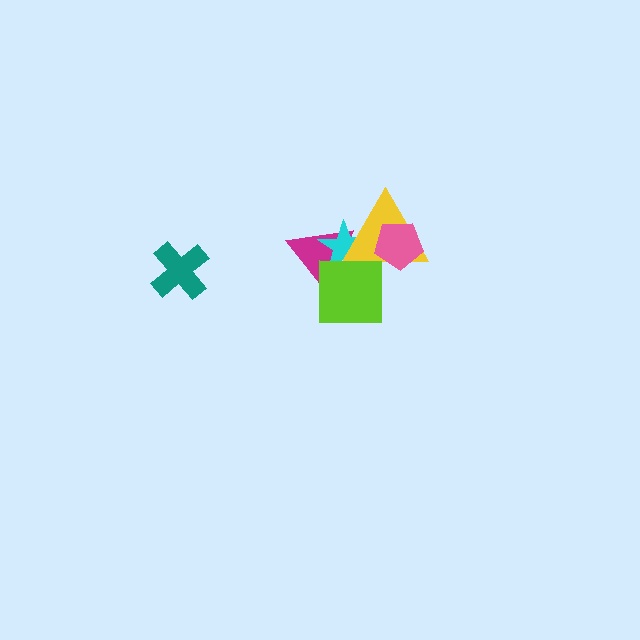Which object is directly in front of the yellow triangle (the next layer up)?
The lime square is directly in front of the yellow triangle.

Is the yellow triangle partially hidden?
Yes, it is partially covered by another shape.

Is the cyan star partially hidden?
Yes, it is partially covered by another shape.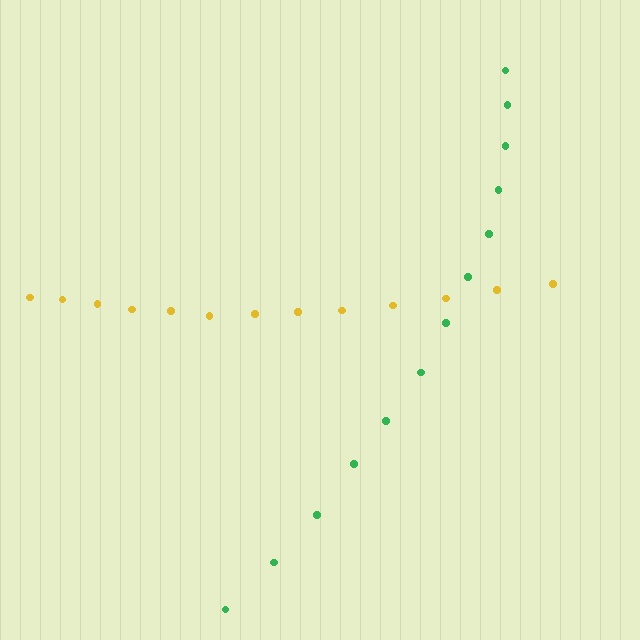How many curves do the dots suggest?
There are 2 distinct paths.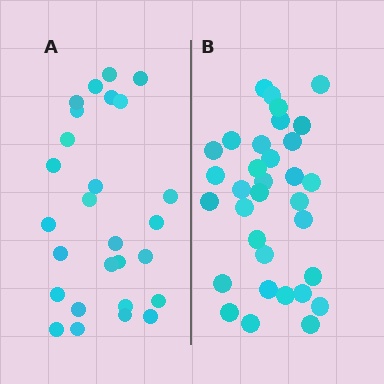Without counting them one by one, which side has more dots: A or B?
Region B (the right region) has more dots.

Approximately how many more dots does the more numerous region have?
Region B has about 6 more dots than region A.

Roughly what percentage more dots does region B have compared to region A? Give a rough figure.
About 20% more.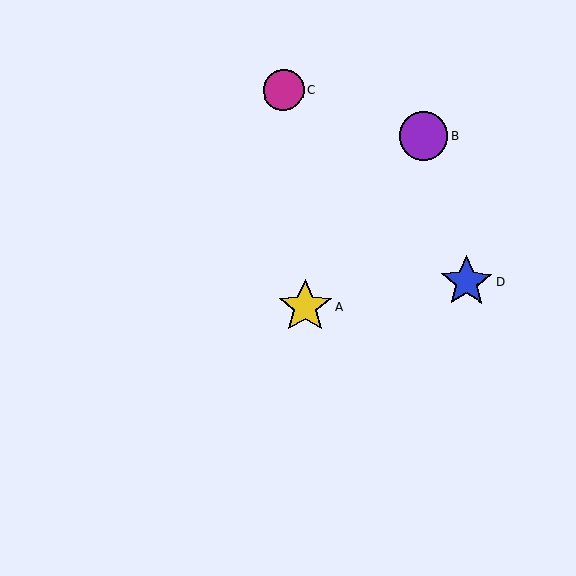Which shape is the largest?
The yellow star (labeled A) is the largest.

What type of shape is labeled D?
Shape D is a blue star.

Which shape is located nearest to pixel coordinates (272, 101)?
The magenta circle (labeled C) at (283, 90) is nearest to that location.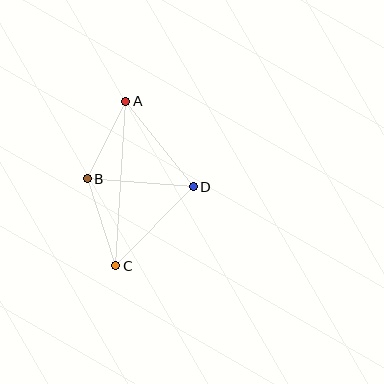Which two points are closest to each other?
Points A and B are closest to each other.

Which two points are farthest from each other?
Points A and C are farthest from each other.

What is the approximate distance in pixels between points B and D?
The distance between B and D is approximately 106 pixels.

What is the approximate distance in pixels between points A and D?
The distance between A and D is approximately 109 pixels.